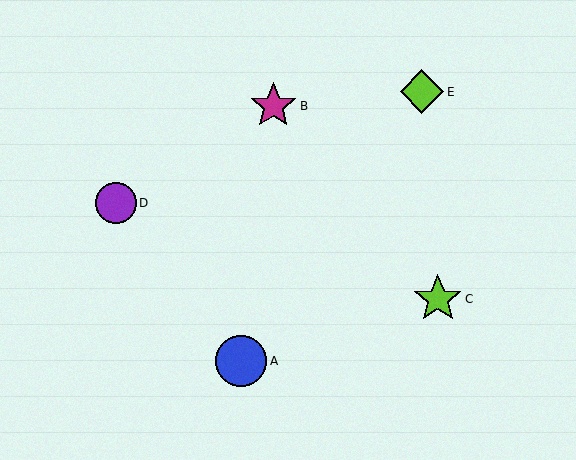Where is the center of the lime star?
The center of the lime star is at (438, 299).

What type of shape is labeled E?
Shape E is a lime diamond.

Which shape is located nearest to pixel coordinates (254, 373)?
The blue circle (labeled A) at (241, 361) is nearest to that location.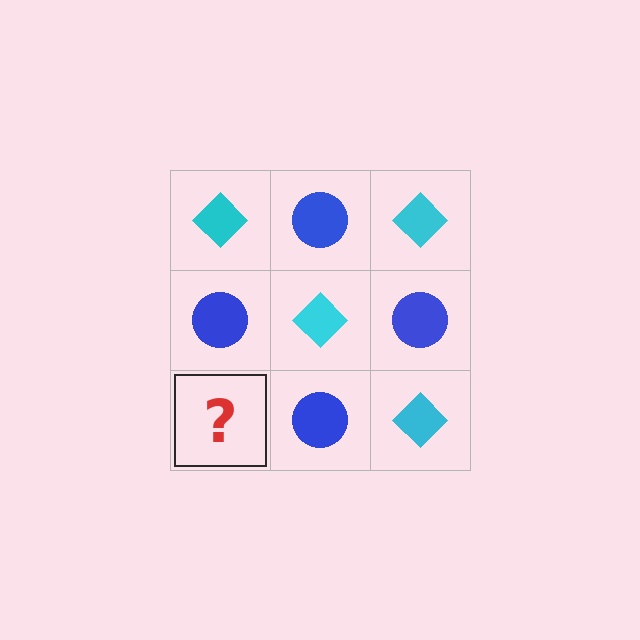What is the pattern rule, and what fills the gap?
The rule is that it alternates cyan diamond and blue circle in a checkerboard pattern. The gap should be filled with a cyan diamond.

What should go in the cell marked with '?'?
The missing cell should contain a cyan diamond.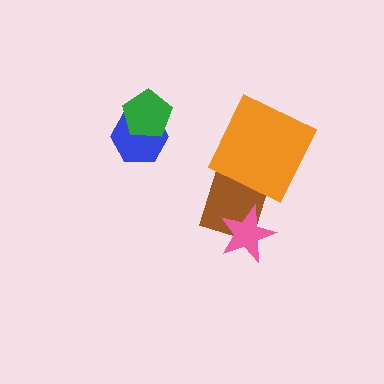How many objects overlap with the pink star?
1 object overlaps with the pink star.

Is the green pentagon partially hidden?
No, no other shape covers it.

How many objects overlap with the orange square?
1 object overlaps with the orange square.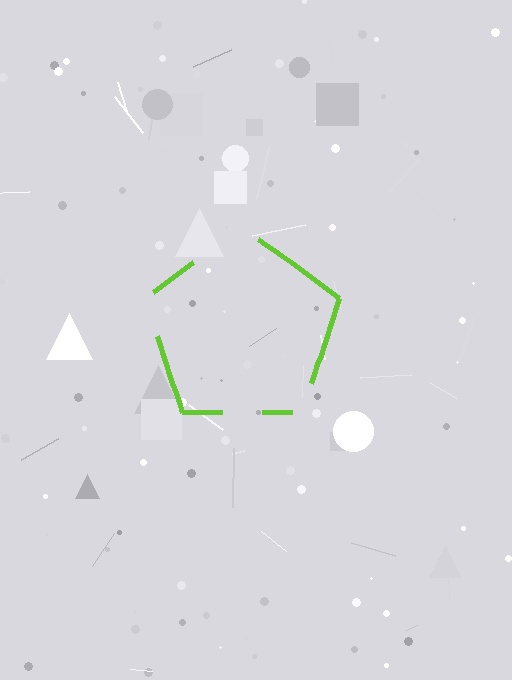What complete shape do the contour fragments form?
The contour fragments form a pentagon.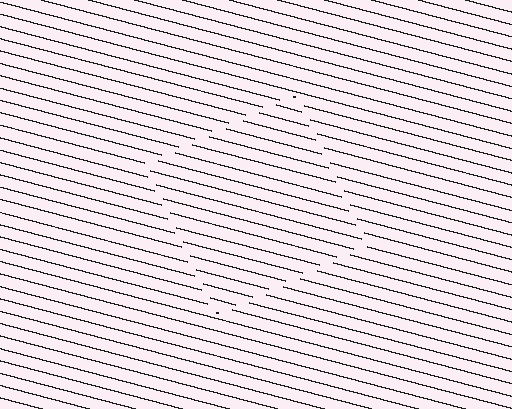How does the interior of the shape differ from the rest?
The interior of the shape contains the same grating, shifted by half a period — the contour is defined by the phase discontinuity where line-ends from the inner and outer gratings abut.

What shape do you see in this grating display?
An illusory square. The interior of the shape contains the same grating, shifted by half a period — the contour is defined by the phase discontinuity where line-ends from the inner and outer gratings abut.